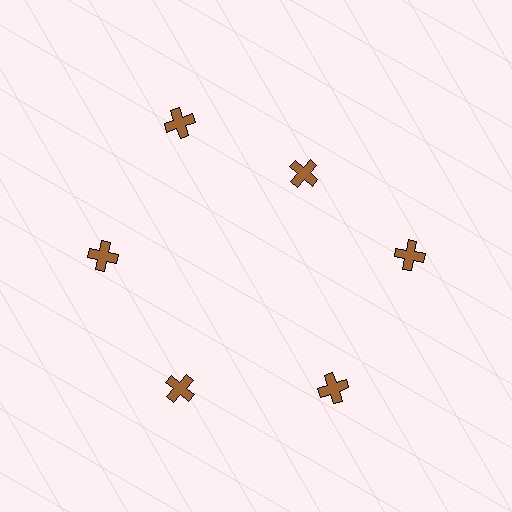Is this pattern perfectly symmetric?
No. The 6 brown crosses are arranged in a ring, but one element near the 1 o'clock position is pulled inward toward the center, breaking the 6-fold rotational symmetry.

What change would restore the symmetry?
The symmetry would be restored by moving it outward, back onto the ring so that all 6 crosses sit at equal angles and equal distance from the center.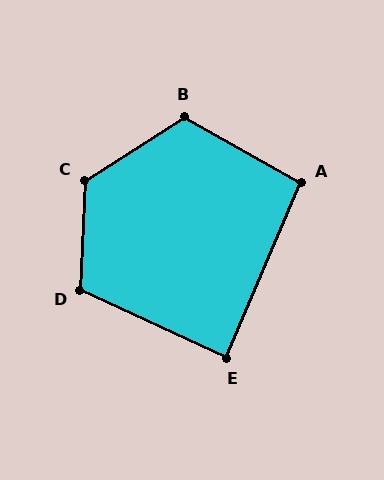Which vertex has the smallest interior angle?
E, at approximately 88 degrees.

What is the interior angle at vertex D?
Approximately 112 degrees (obtuse).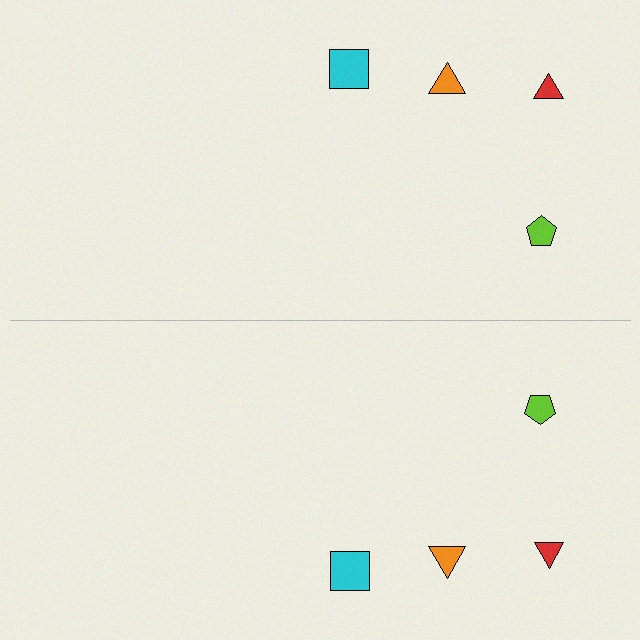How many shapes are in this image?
There are 8 shapes in this image.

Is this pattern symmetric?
Yes, this pattern has bilateral (reflection) symmetry.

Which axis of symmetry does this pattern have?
The pattern has a horizontal axis of symmetry running through the center of the image.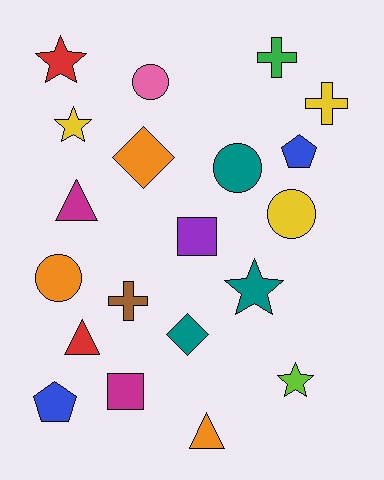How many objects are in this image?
There are 20 objects.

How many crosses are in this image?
There are 3 crosses.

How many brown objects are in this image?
There is 1 brown object.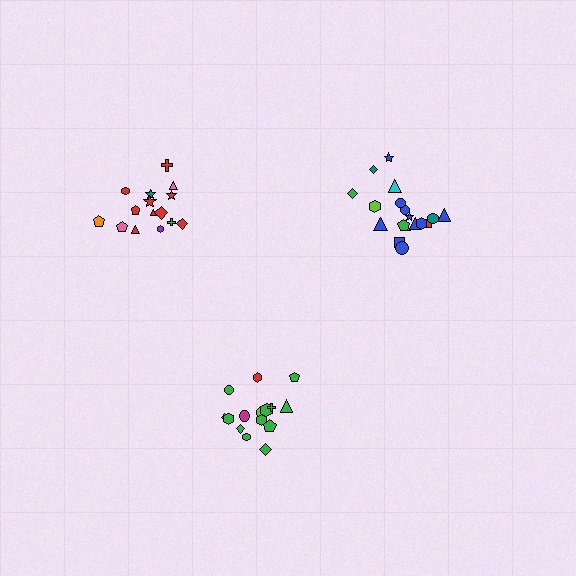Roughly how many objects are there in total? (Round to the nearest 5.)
Roughly 50 objects in total.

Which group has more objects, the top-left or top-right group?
The top-right group.